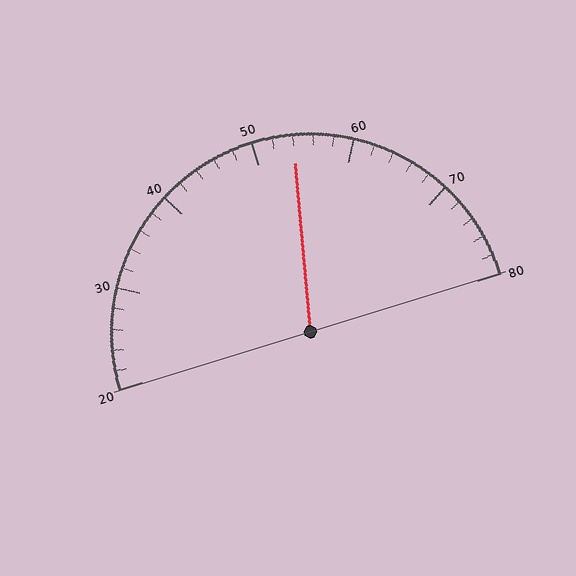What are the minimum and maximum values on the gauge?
The gauge ranges from 20 to 80.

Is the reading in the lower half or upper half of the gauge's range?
The reading is in the upper half of the range (20 to 80).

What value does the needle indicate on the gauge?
The needle indicates approximately 54.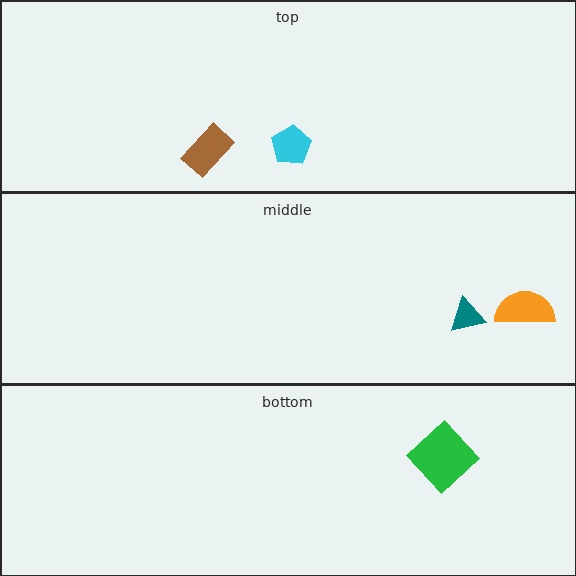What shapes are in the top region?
The brown rectangle, the cyan pentagon.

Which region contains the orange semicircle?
The middle region.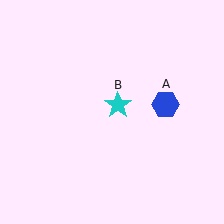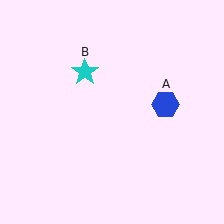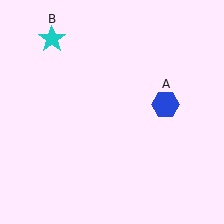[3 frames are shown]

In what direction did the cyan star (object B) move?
The cyan star (object B) moved up and to the left.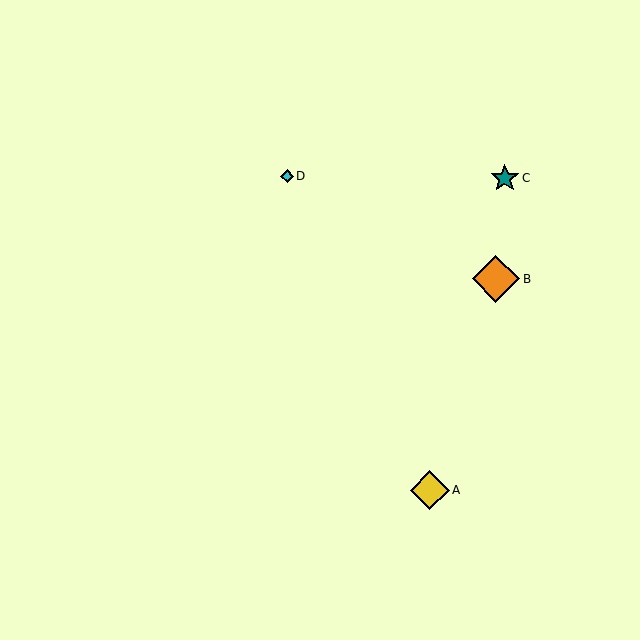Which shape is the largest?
The orange diamond (labeled B) is the largest.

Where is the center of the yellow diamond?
The center of the yellow diamond is at (430, 490).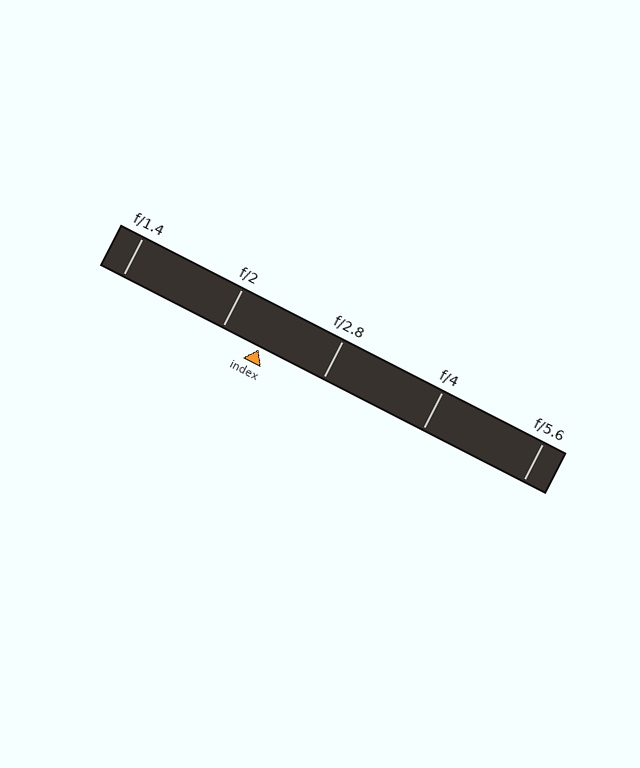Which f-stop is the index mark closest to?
The index mark is closest to f/2.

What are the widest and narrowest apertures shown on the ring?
The widest aperture shown is f/1.4 and the narrowest is f/5.6.